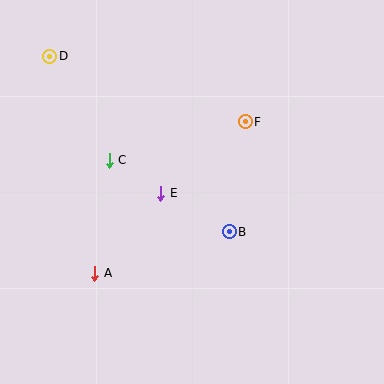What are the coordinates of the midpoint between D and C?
The midpoint between D and C is at (80, 108).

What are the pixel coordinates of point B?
Point B is at (229, 232).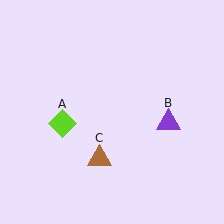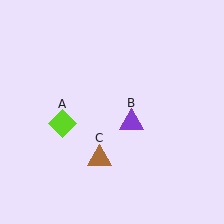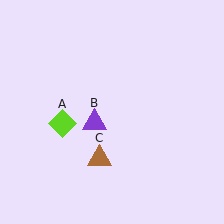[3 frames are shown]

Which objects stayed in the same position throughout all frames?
Lime diamond (object A) and brown triangle (object C) remained stationary.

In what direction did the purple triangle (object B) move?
The purple triangle (object B) moved left.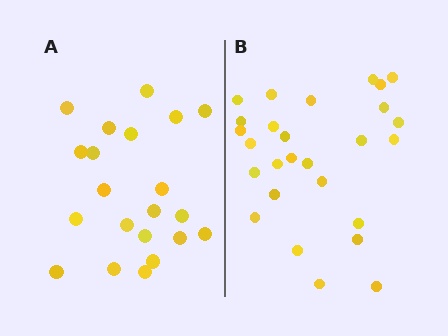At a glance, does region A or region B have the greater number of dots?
Region B (the right region) has more dots.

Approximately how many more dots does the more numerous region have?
Region B has about 6 more dots than region A.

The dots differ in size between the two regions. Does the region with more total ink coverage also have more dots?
No. Region A has more total ink coverage because its dots are larger, but region B actually contains more individual dots. Total area can be misleading — the number of items is what matters here.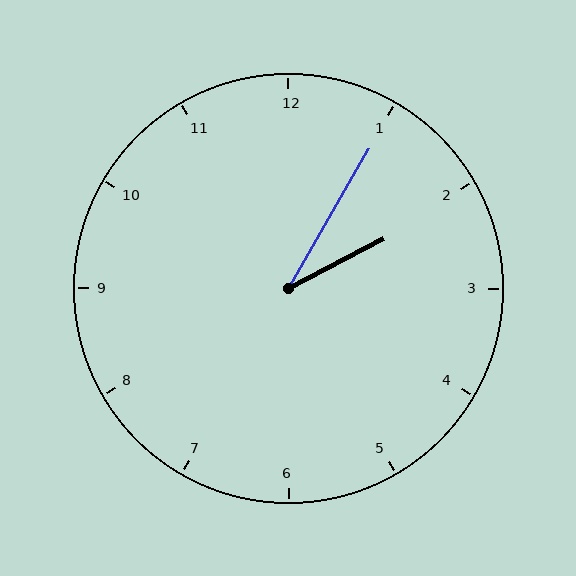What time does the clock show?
2:05.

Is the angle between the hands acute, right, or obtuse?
It is acute.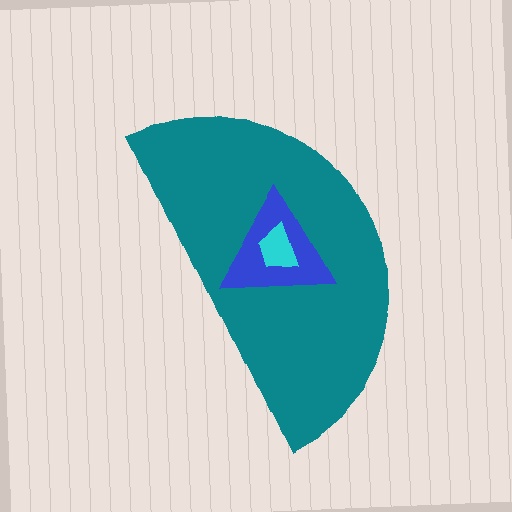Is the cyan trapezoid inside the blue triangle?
Yes.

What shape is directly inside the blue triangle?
The cyan trapezoid.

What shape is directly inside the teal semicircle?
The blue triangle.